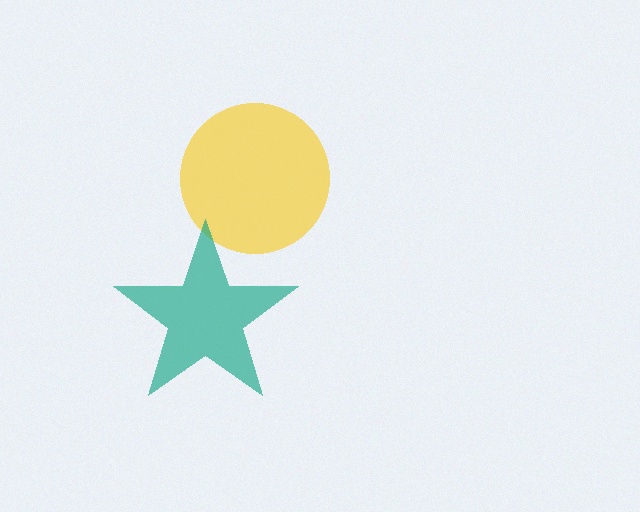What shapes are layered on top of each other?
The layered shapes are: a yellow circle, a teal star.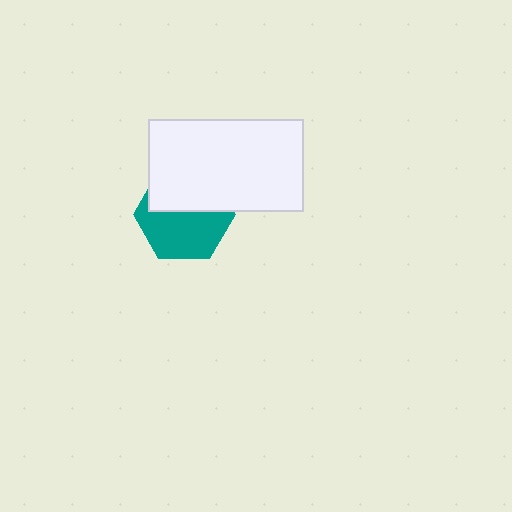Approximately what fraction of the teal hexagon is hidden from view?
Roughly 44% of the teal hexagon is hidden behind the white rectangle.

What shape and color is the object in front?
The object in front is a white rectangle.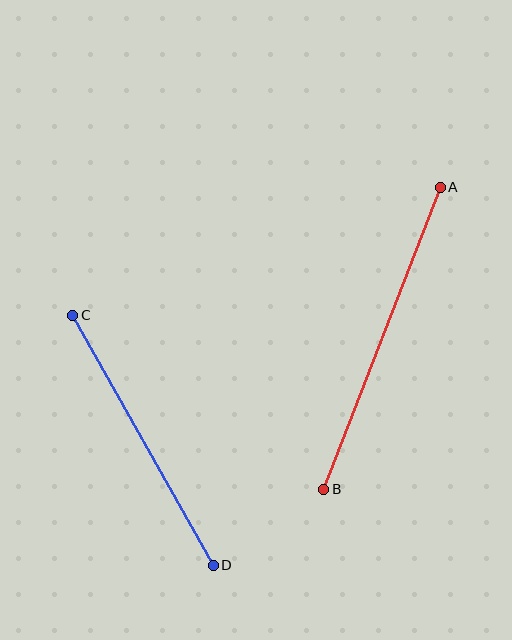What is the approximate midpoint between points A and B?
The midpoint is at approximately (382, 338) pixels.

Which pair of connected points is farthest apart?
Points A and B are farthest apart.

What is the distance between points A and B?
The distance is approximately 324 pixels.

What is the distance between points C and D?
The distance is approximately 287 pixels.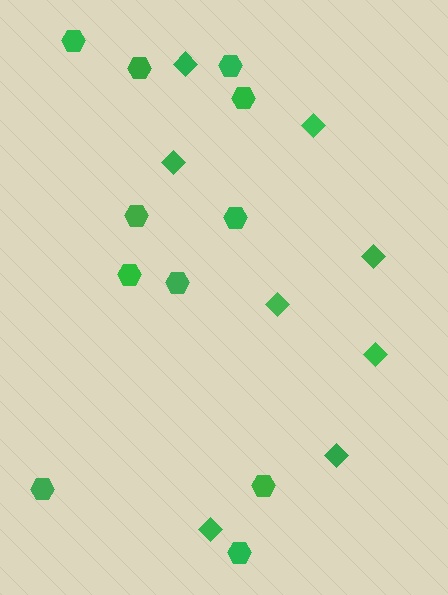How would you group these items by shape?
There are 2 groups: one group of diamonds (8) and one group of hexagons (11).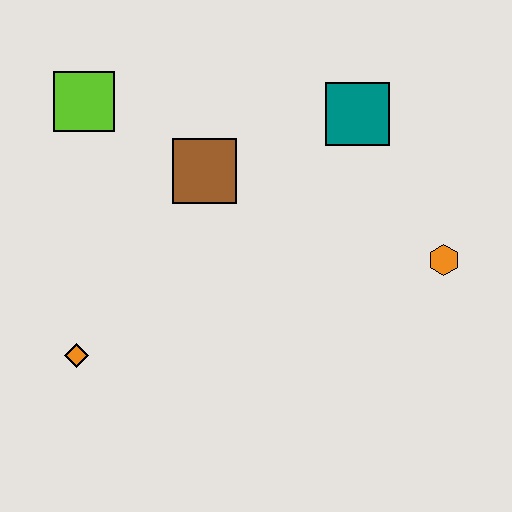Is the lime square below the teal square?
No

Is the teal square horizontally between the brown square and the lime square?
No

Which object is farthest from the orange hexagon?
The lime square is farthest from the orange hexagon.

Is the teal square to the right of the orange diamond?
Yes